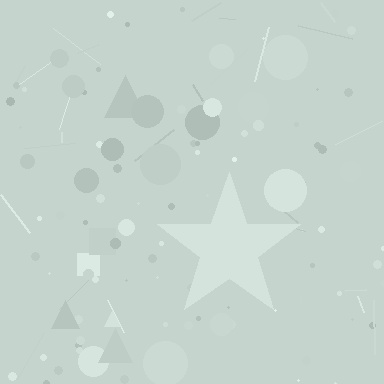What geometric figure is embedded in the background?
A star is embedded in the background.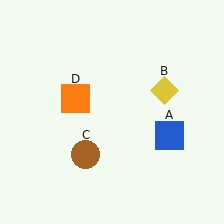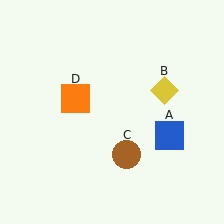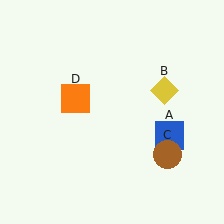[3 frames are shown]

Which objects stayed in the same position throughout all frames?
Blue square (object A) and yellow diamond (object B) and orange square (object D) remained stationary.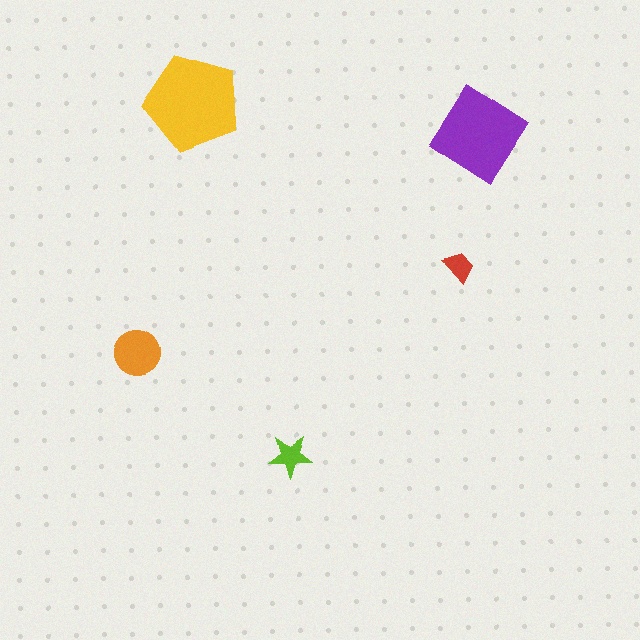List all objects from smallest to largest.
The red trapezoid, the lime star, the orange circle, the purple diamond, the yellow pentagon.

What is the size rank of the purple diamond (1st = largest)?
2nd.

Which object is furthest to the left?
The orange circle is leftmost.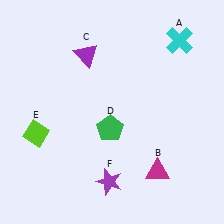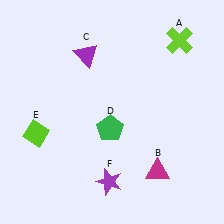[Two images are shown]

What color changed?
The cross (A) changed from cyan in Image 1 to lime in Image 2.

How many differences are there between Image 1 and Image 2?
There is 1 difference between the two images.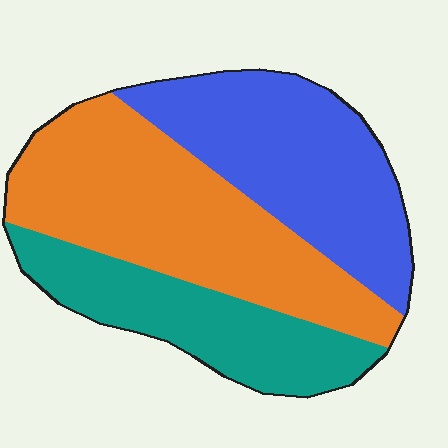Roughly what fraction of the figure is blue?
Blue takes up about one third (1/3) of the figure.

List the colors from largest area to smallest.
From largest to smallest: orange, blue, teal.